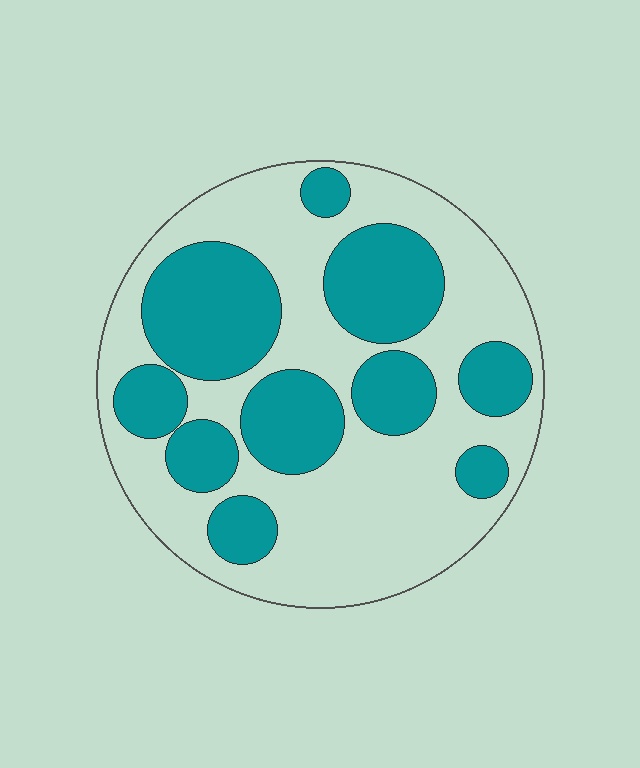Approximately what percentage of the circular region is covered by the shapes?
Approximately 40%.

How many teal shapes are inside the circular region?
10.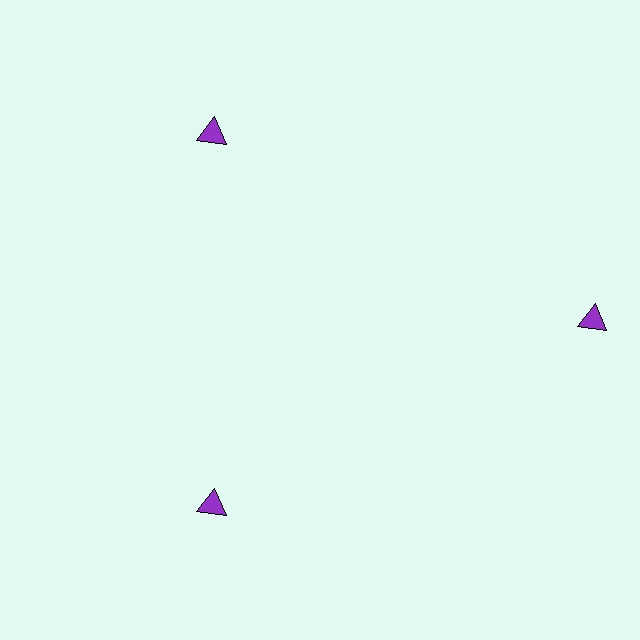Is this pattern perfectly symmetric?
No. The 3 purple triangles are arranged in a ring, but one element near the 3 o'clock position is pushed outward from the center, breaking the 3-fold rotational symmetry.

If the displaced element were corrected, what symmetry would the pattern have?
It would have 3-fold rotational symmetry — the pattern would map onto itself every 120 degrees.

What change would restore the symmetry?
The symmetry would be restored by moving it inward, back onto the ring so that all 3 triangles sit at equal angles and equal distance from the center.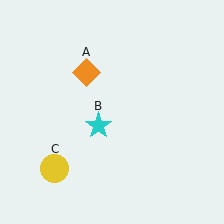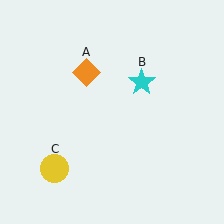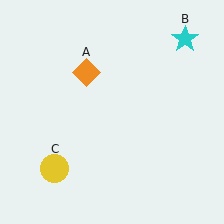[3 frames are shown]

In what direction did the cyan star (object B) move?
The cyan star (object B) moved up and to the right.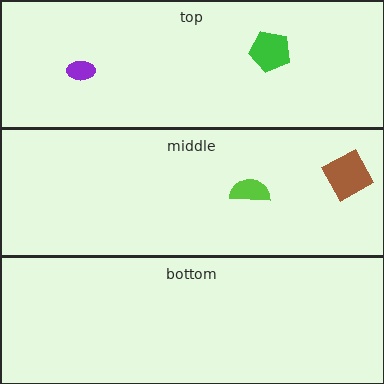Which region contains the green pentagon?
The top region.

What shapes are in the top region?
The purple ellipse, the green pentagon.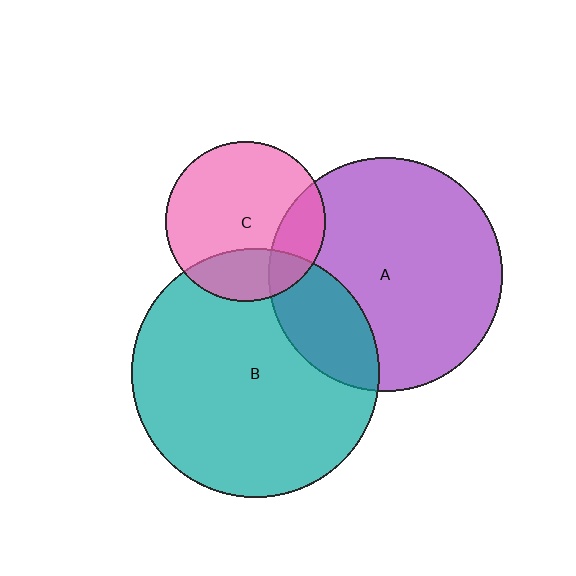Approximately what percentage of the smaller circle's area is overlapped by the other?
Approximately 20%.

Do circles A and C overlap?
Yes.